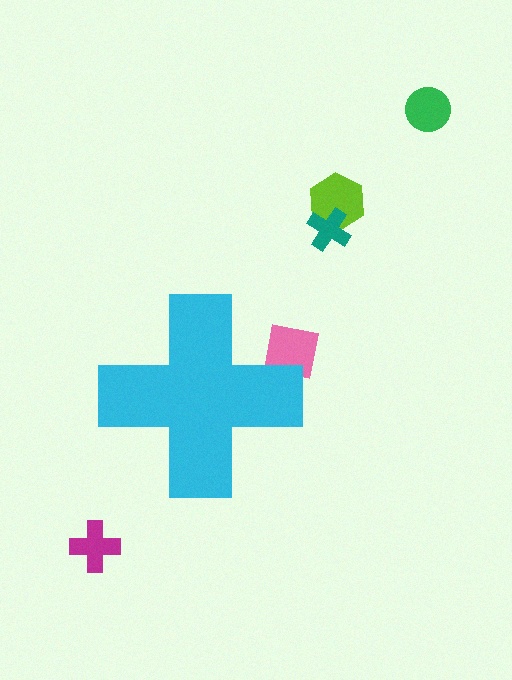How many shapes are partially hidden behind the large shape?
1 shape is partially hidden.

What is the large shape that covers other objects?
A cyan cross.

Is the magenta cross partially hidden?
No, the magenta cross is fully visible.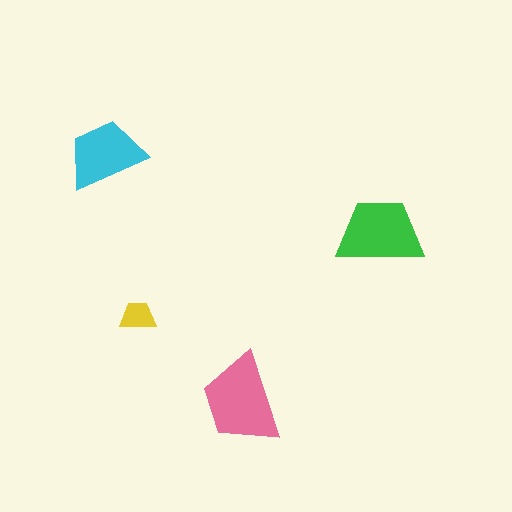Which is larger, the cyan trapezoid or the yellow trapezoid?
The cyan one.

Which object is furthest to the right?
The green trapezoid is rightmost.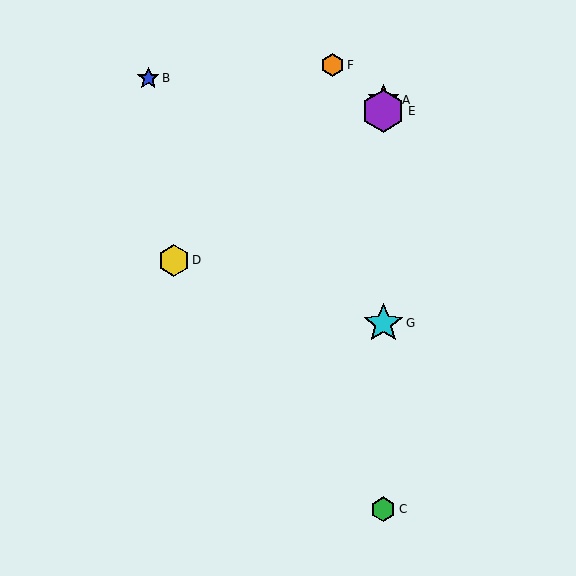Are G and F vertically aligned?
No, G is at x≈383 and F is at x≈332.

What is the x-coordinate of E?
Object E is at x≈383.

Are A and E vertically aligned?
Yes, both are at x≈383.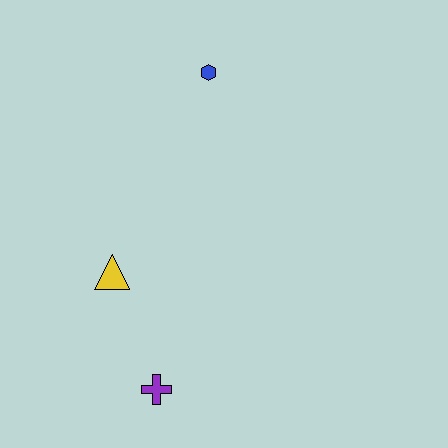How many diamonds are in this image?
There are no diamonds.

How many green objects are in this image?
There are no green objects.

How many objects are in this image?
There are 3 objects.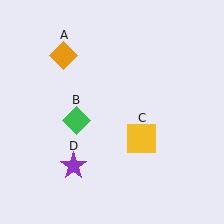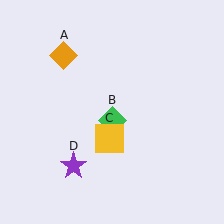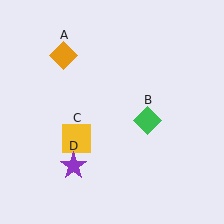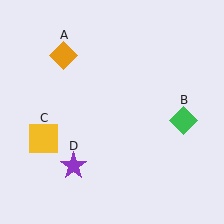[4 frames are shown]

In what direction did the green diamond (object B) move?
The green diamond (object B) moved right.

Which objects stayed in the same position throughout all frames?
Orange diamond (object A) and purple star (object D) remained stationary.